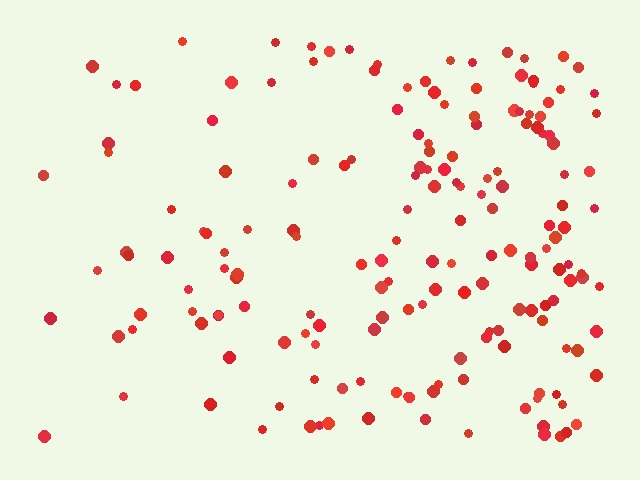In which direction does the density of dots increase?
From left to right, with the right side densest.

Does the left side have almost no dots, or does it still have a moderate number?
Still a moderate number, just noticeably fewer than the right.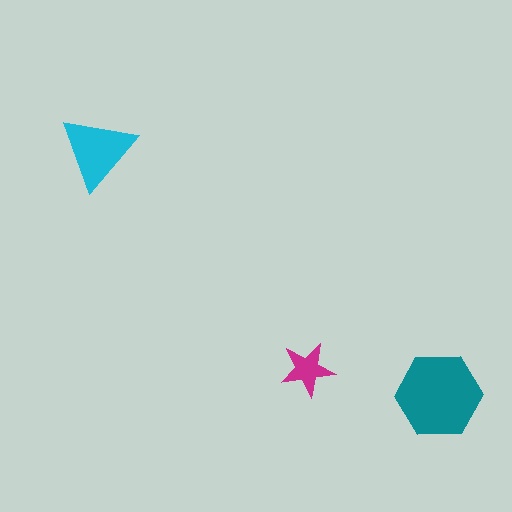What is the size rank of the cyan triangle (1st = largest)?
2nd.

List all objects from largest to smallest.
The teal hexagon, the cyan triangle, the magenta star.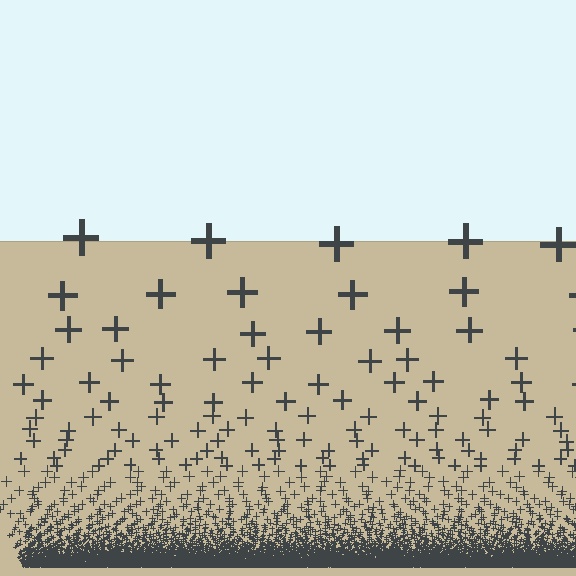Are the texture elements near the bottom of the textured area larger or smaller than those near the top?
Smaller. The gradient is inverted — elements near the bottom are smaller and denser.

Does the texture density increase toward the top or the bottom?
Density increases toward the bottom.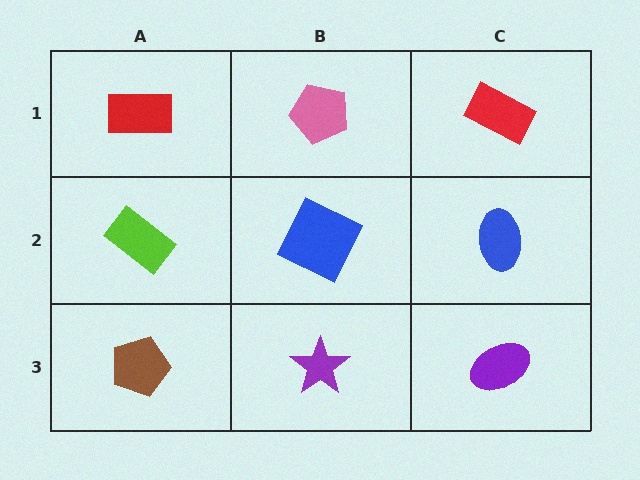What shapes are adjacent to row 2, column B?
A pink pentagon (row 1, column B), a purple star (row 3, column B), a lime rectangle (row 2, column A), a blue ellipse (row 2, column C).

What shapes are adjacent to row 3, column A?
A lime rectangle (row 2, column A), a purple star (row 3, column B).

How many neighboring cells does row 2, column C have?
3.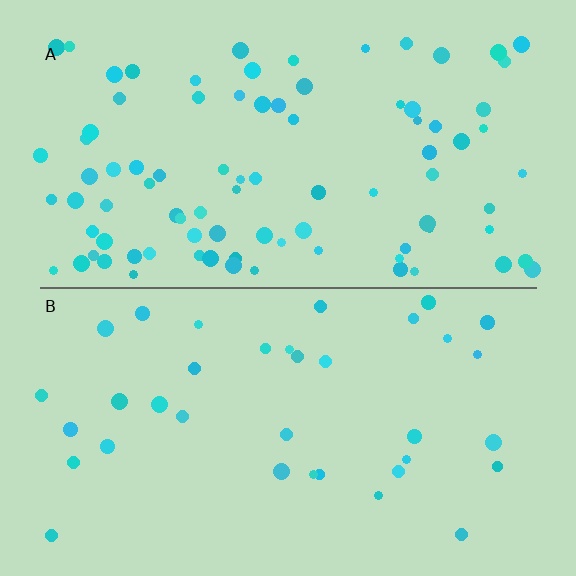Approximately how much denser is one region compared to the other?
Approximately 2.5× — region A over region B.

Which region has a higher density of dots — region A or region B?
A (the top).